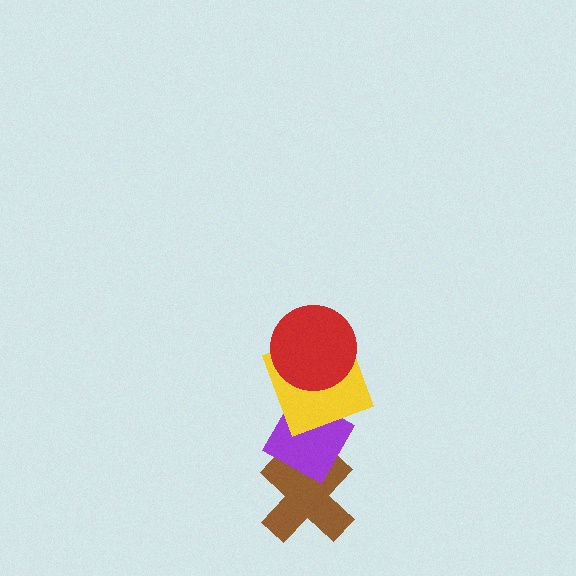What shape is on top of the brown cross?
The purple diamond is on top of the brown cross.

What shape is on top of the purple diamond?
The yellow square is on top of the purple diamond.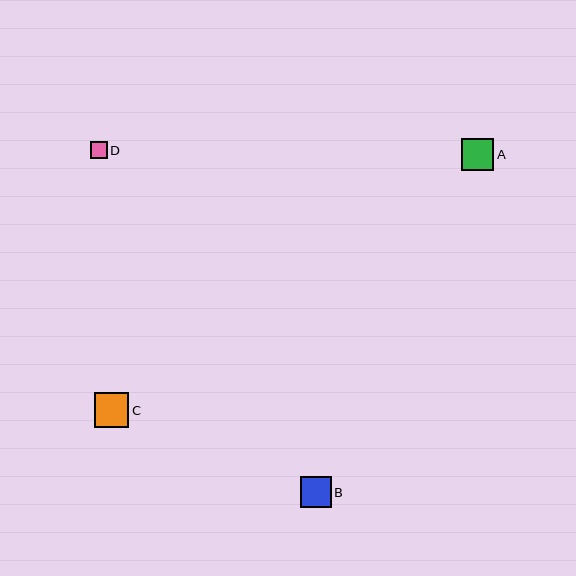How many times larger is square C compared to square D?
Square C is approximately 2.0 times the size of square D.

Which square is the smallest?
Square D is the smallest with a size of approximately 17 pixels.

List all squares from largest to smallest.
From largest to smallest: C, A, B, D.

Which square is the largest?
Square C is the largest with a size of approximately 35 pixels.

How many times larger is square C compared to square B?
Square C is approximately 1.1 times the size of square B.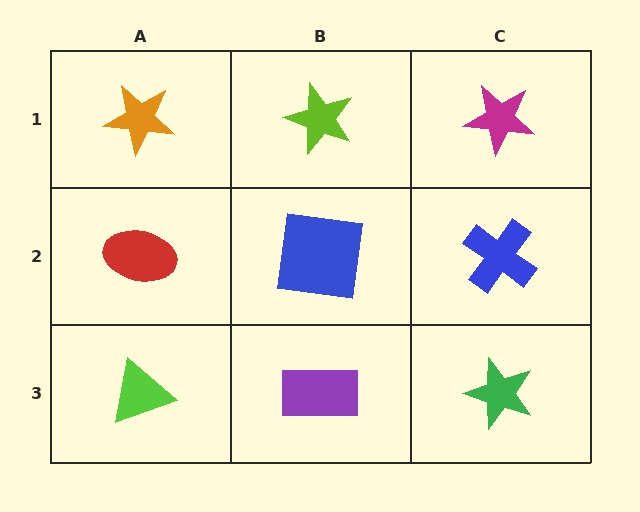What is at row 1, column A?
An orange star.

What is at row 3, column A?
A lime triangle.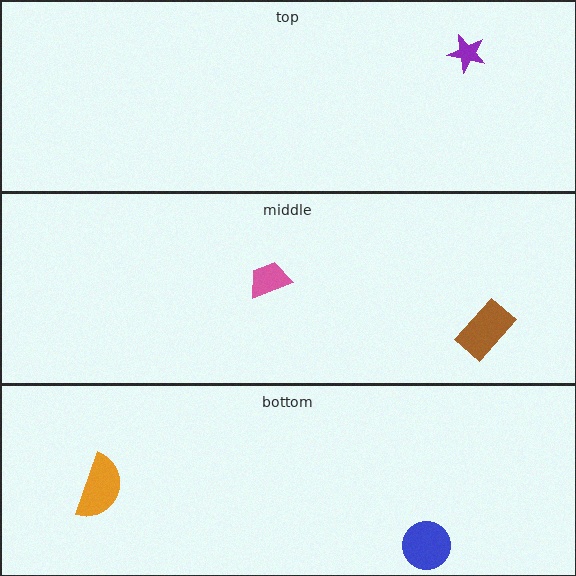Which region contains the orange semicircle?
The bottom region.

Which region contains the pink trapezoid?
The middle region.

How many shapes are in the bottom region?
2.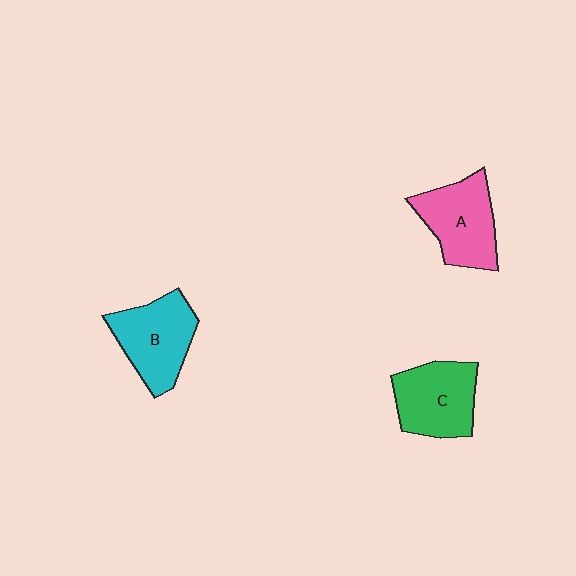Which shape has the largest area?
Shape B (cyan).